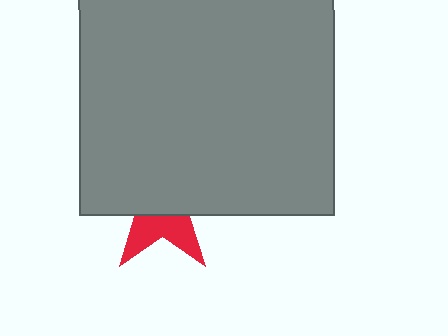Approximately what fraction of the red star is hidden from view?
Roughly 63% of the red star is hidden behind the gray square.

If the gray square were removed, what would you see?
You would see the complete red star.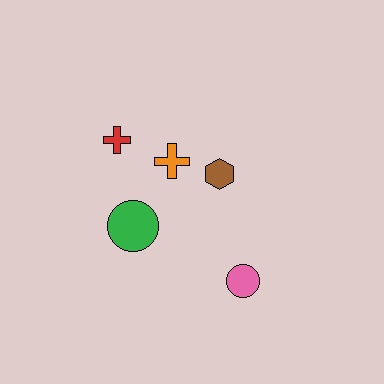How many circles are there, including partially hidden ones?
There are 2 circles.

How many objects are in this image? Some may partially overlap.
There are 5 objects.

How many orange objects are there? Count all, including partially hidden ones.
There is 1 orange object.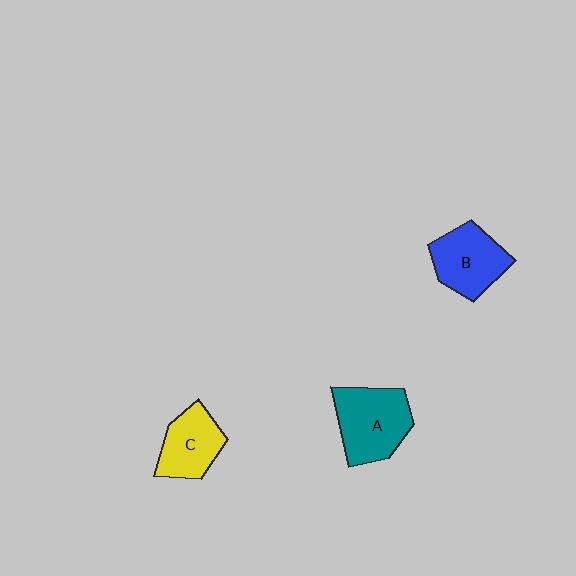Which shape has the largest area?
Shape A (teal).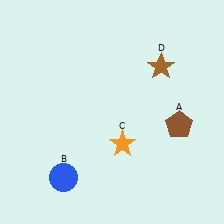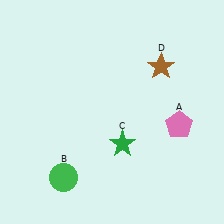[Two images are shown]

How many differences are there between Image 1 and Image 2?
There are 3 differences between the two images.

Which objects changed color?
A changed from brown to pink. B changed from blue to green. C changed from orange to green.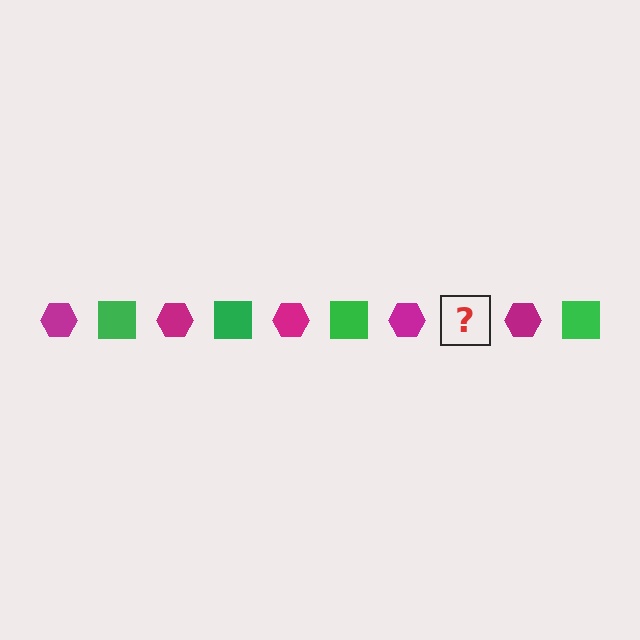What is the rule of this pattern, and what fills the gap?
The rule is that the pattern alternates between magenta hexagon and green square. The gap should be filled with a green square.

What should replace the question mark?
The question mark should be replaced with a green square.